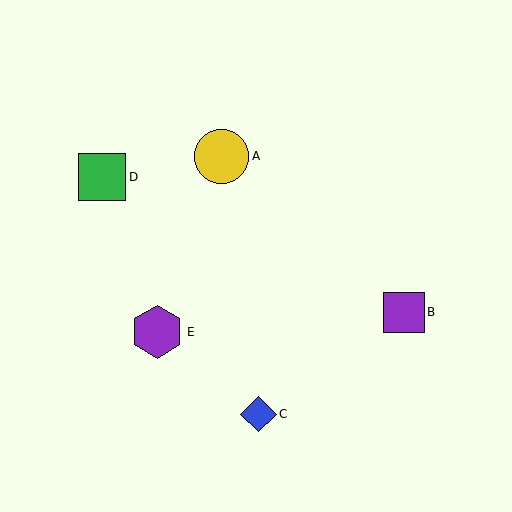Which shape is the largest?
The yellow circle (labeled A) is the largest.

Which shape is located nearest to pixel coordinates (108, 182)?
The green square (labeled D) at (102, 177) is nearest to that location.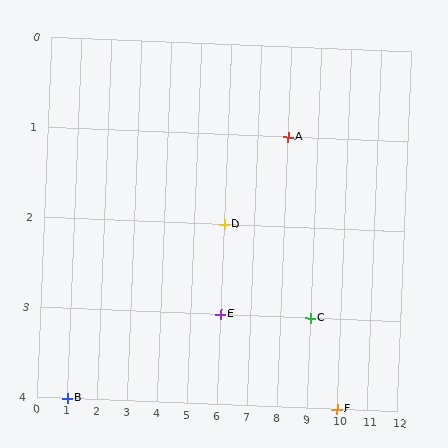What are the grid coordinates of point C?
Point C is at grid coordinates (9, 3).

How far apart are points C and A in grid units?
Points C and A are 1 column and 2 rows apart (about 2.2 grid units diagonally).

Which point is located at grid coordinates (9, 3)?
Point C is at (9, 3).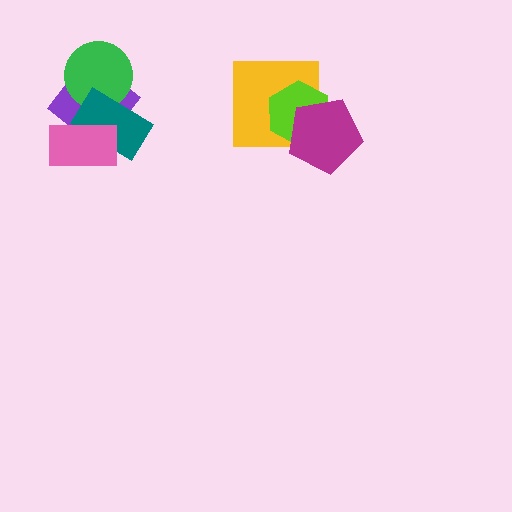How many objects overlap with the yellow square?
2 objects overlap with the yellow square.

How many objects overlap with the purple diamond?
3 objects overlap with the purple diamond.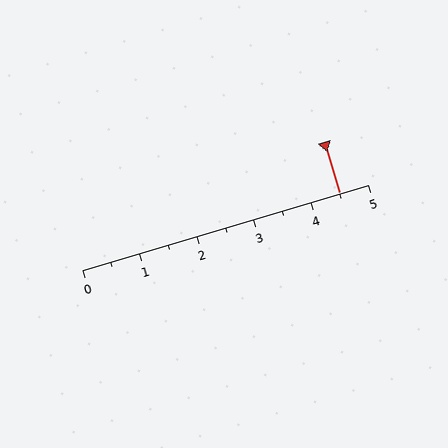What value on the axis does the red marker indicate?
The marker indicates approximately 4.5.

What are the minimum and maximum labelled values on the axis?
The axis runs from 0 to 5.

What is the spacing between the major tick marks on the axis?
The major ticks are spaced 1 apart.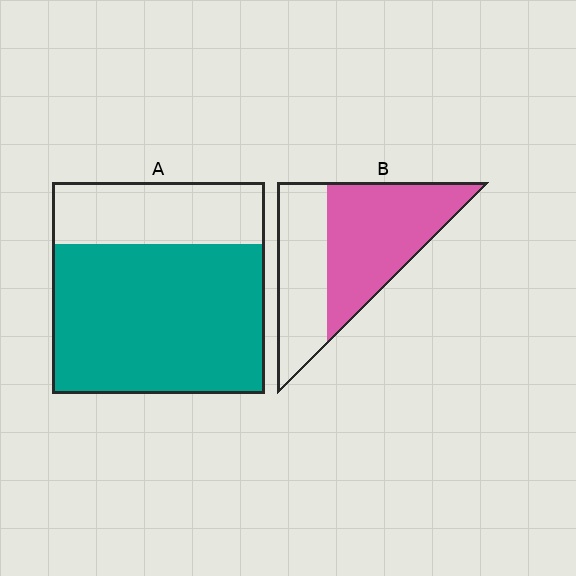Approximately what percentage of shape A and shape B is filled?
A is approximately 70% and B is approximately 60%.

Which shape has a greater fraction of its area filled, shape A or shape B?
Shape A.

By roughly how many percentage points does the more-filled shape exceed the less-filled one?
By roughly 10 percentage points (A over B).